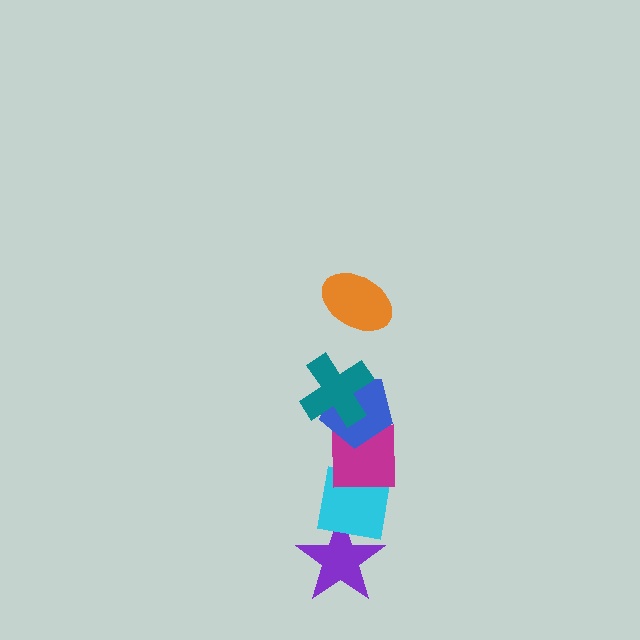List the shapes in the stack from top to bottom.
From top to bottom: the orange ellipse, the teal cross, the blue pentagon, the magenta square, the cyan square, the purple star.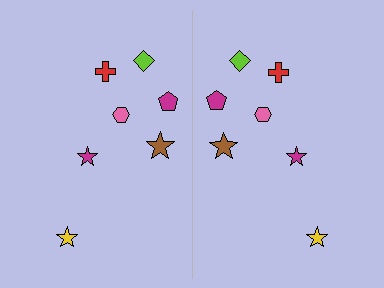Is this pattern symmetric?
Yes, this pattern has bilateral (reflection) symmetry.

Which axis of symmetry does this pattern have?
The pattern has a vertical axis of symmetry running through the center of the image.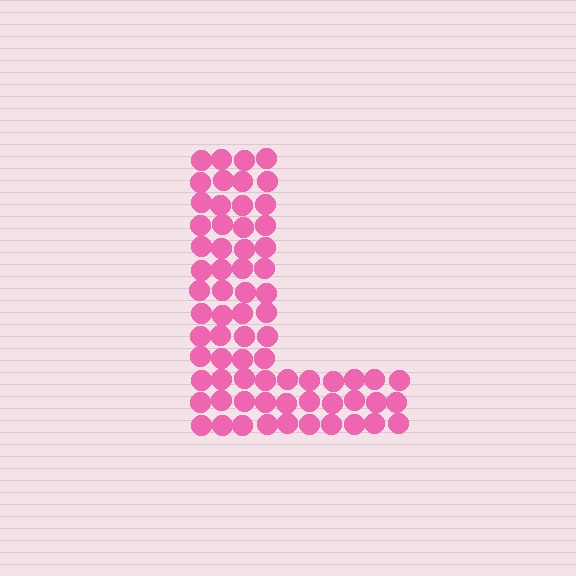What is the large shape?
The large shape is the letter L.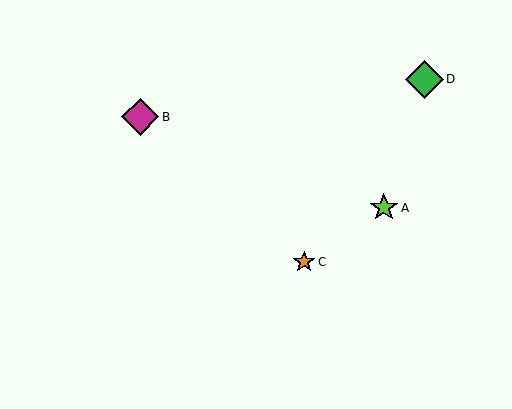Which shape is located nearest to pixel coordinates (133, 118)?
The magenta diamond (labeled B) at (140, 117) is nearest to that location.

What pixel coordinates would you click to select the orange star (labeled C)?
Click at (304, 262) to select the orange star C.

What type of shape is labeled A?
Shape A is a lime star.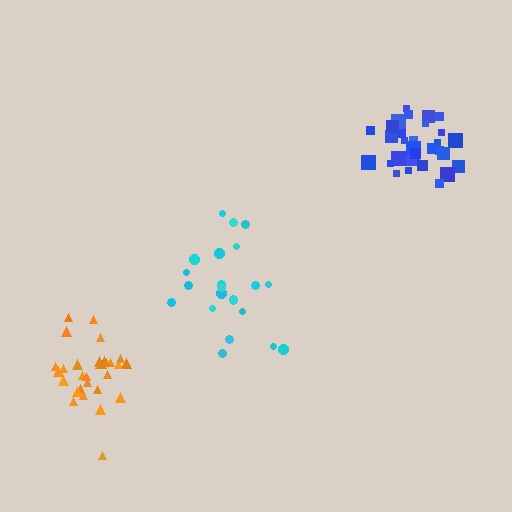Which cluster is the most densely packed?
Blue.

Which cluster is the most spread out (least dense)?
Cyan.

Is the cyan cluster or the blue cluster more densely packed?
Blue.